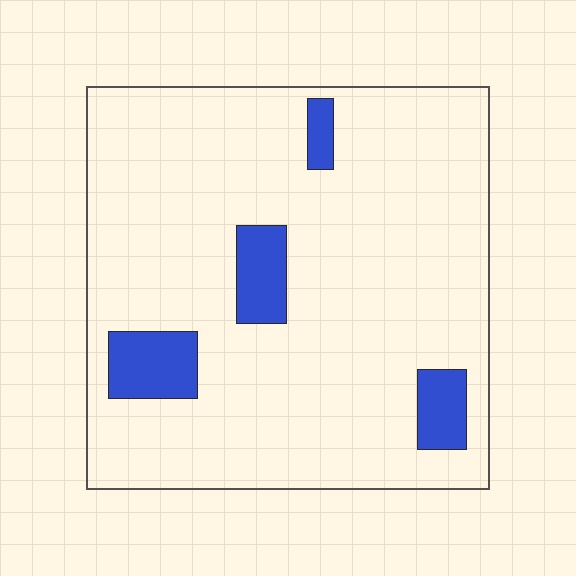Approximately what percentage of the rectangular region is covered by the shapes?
Approximately 10%.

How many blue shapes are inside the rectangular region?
4.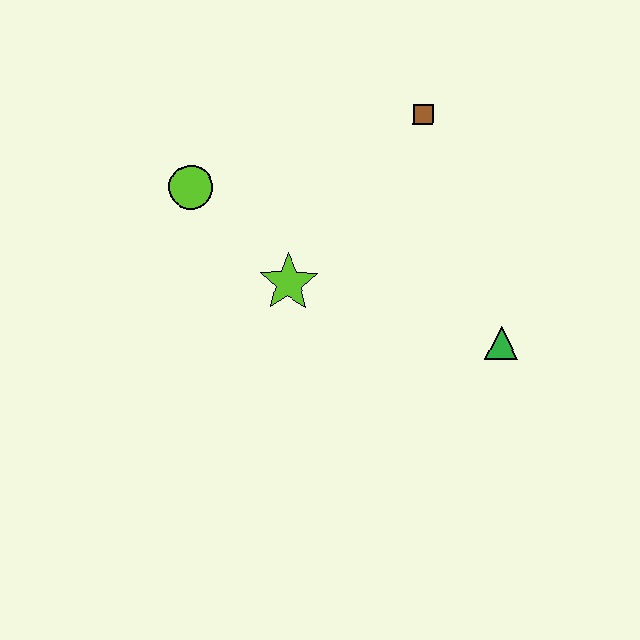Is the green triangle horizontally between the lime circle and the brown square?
No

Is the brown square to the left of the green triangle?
Yes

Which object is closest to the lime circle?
The lime star is closest to the lime circle.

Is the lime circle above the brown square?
No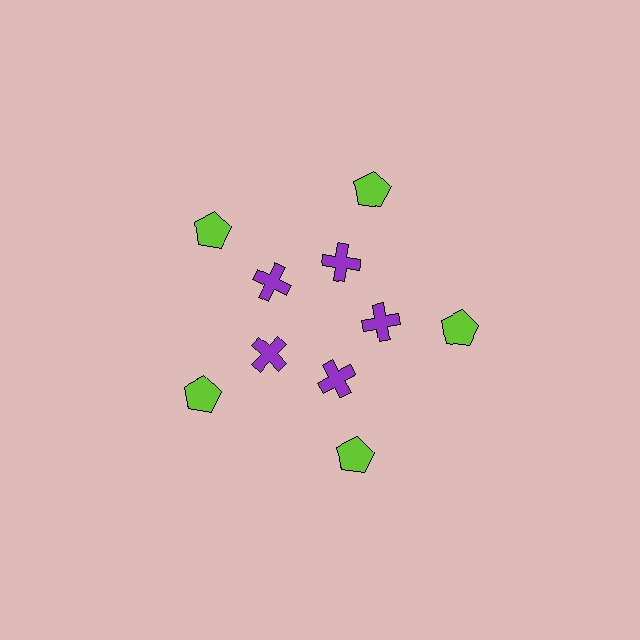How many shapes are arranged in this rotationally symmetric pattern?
There are 10 shapes, arranged in 5 groups of 2.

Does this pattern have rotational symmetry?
Yes, this pattern has 5-fold rotational symmetry. It looks the same after rotating 72 degrees around the center.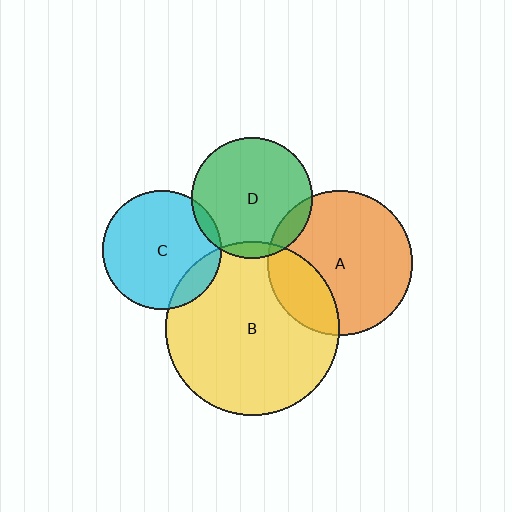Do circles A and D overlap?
Yes.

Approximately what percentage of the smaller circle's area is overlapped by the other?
Approximately 10%.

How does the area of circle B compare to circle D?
Approximately 2.1 times.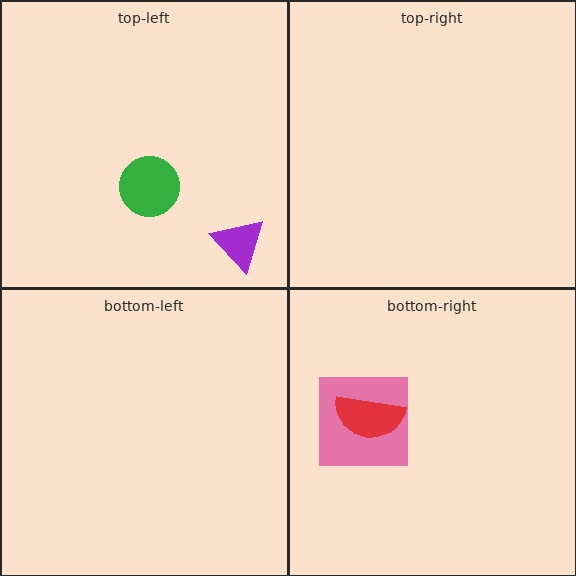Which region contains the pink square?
The bottom-right region.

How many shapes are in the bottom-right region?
2.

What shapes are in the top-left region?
The green circle, the purple triangle.